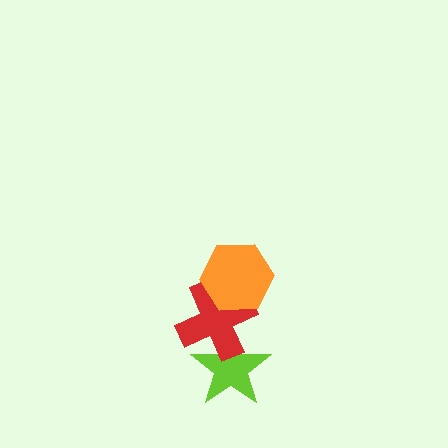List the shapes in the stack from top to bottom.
From top to bottom: the orange hexagon, the red cross, the lime star.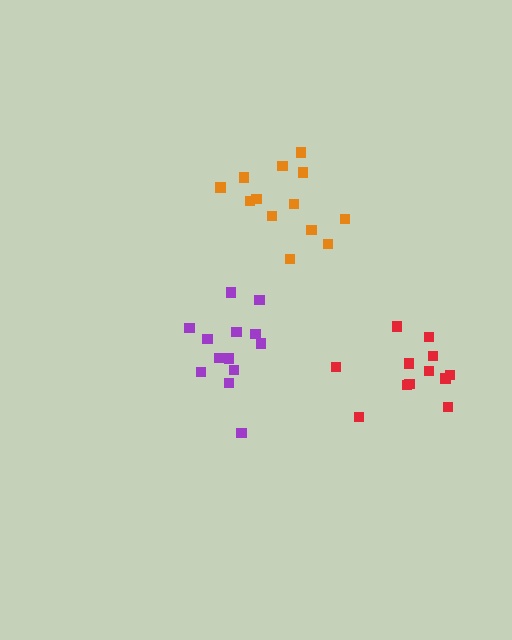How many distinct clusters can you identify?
There are 3 distinct clusters.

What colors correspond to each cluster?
The clusters are colored: red, purple, orange.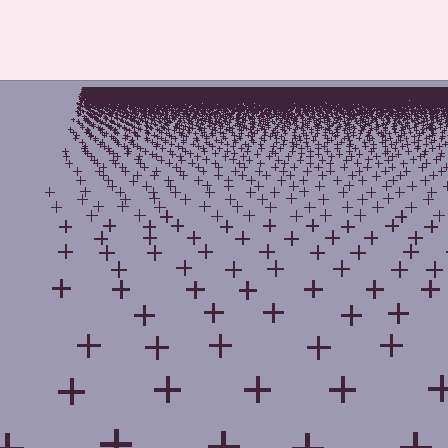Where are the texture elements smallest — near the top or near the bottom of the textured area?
Near the top.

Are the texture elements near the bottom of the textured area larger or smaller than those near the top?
Larger. Near the bottom, elements are closer to the viewer and appear at a bigger on-screen size.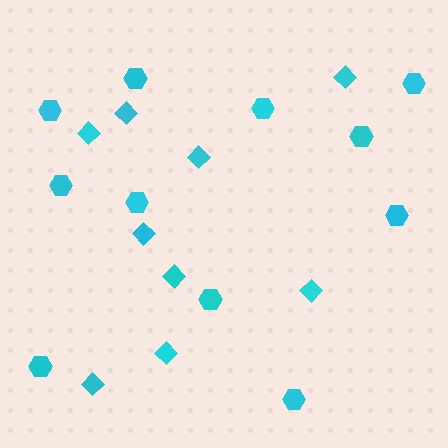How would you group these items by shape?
There are 2 groups: one group of hexagons (11) and one group of diamonds (9).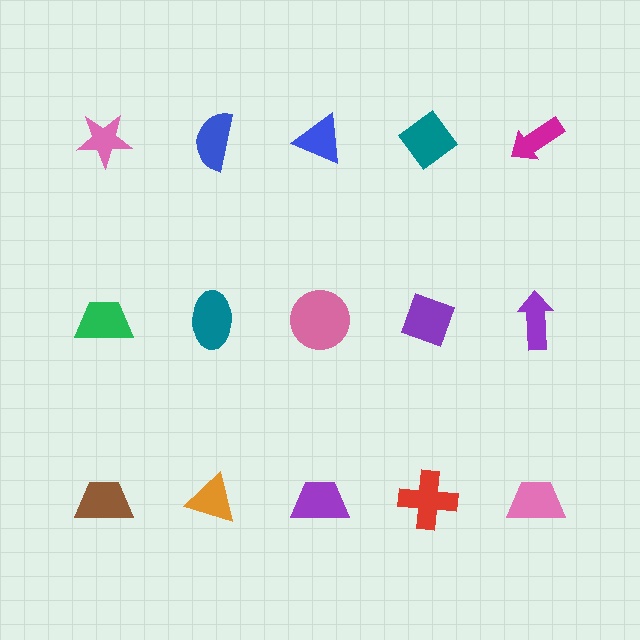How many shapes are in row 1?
5 shapes.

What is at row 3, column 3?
A purple trapezoid.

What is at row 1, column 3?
A blue triangle.